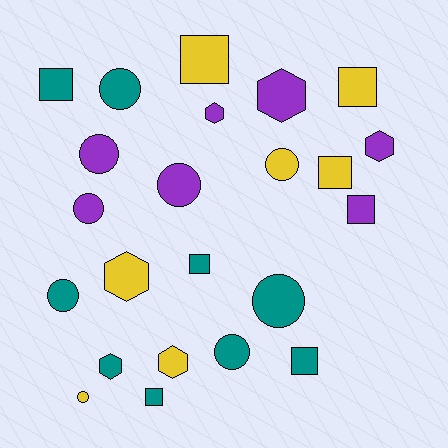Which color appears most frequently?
Teal, with 9 objects.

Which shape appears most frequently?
Circle, with 9 objects.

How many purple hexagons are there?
There are 3 purple hexagons.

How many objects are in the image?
There are 23 objects.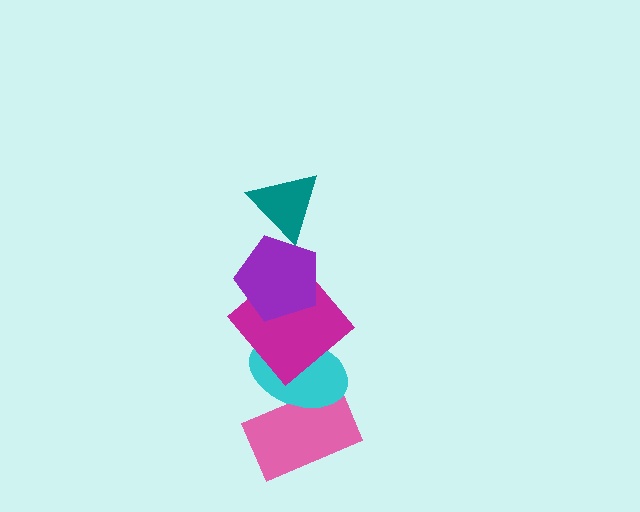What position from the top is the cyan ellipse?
The cyan ellipse is 4th from the top.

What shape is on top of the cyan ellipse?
The magenta diamond is on top of the cyan ellipse.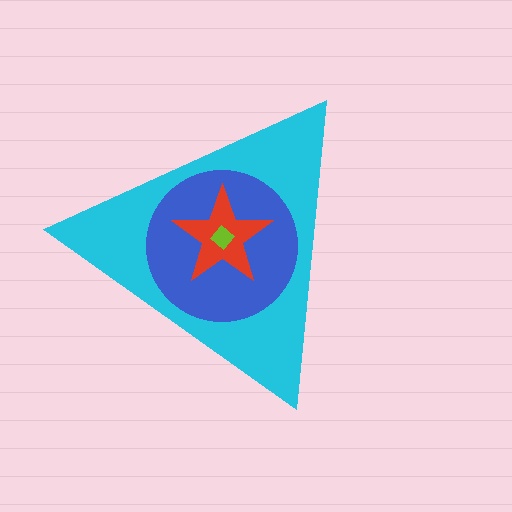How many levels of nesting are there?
4.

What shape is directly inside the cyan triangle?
The blue circle.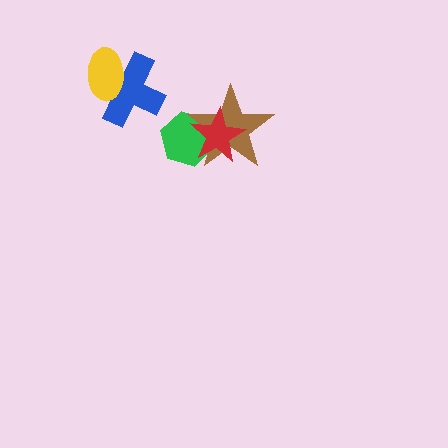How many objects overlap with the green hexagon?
2 objects overlap with the green hexagon.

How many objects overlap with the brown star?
2 objects overlap with the brown star.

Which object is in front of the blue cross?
The yellow ellipse is in front of the blue cross.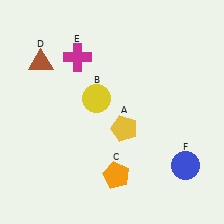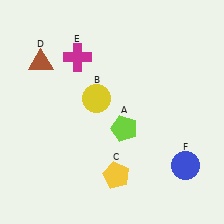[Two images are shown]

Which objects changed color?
A changed from yellow to lime. C changed from orange to yellow.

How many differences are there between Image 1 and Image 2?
There are 2 differences between the two images.